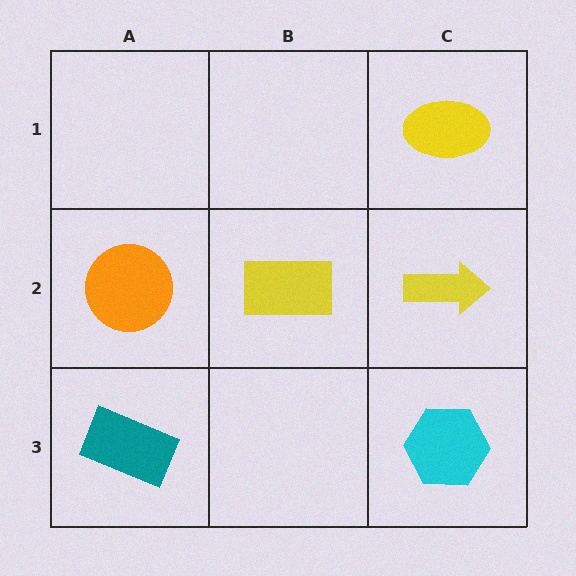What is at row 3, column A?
A teal rectangle.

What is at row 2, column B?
A yellow rectangle.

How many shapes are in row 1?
1 shape.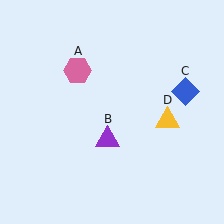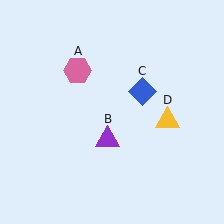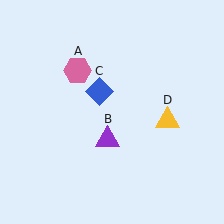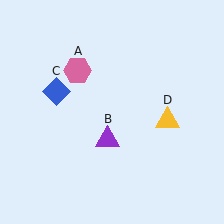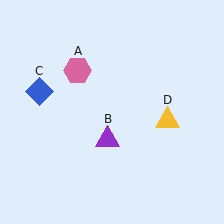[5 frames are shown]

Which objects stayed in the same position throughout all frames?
Pink hexagon (object A) and purple triangle (object B) and yellow triangle (object D) remained stationary.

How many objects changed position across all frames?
1 object changed position: blue diamond (object C).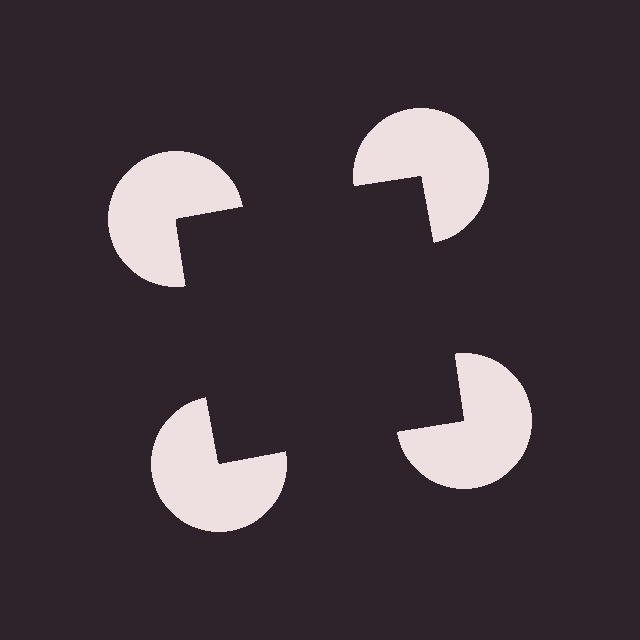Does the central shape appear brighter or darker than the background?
It typically appears slightly darker than the background, even though no actual brightness change is drawn.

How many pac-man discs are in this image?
There are 4 — one at each vertex of the illusory square.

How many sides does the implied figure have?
4 sides.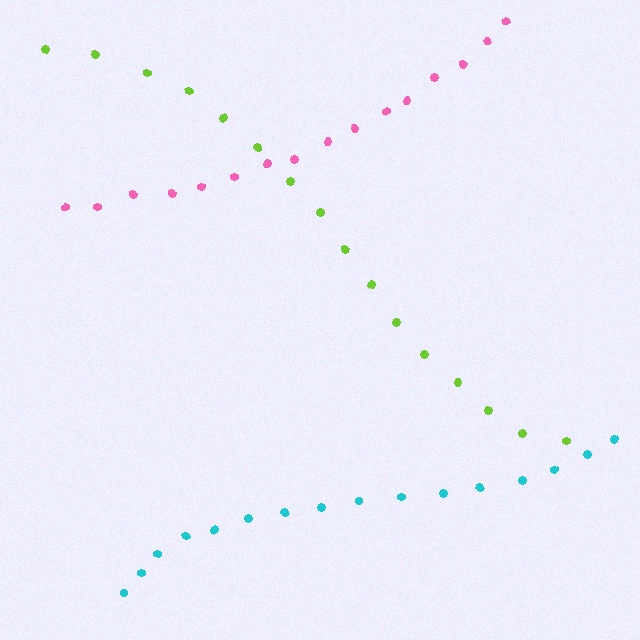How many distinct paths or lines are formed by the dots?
There are 3 distinct paths.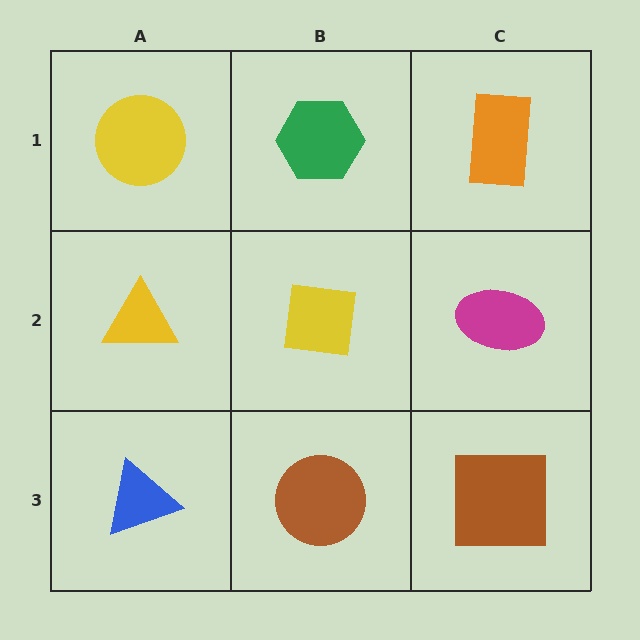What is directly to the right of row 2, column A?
A yellow square.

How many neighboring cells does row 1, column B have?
3.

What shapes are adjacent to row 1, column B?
A yellow square (row 2, column B), a yellow circle (row 1, column A), an orange rectangle (row 1, column C).